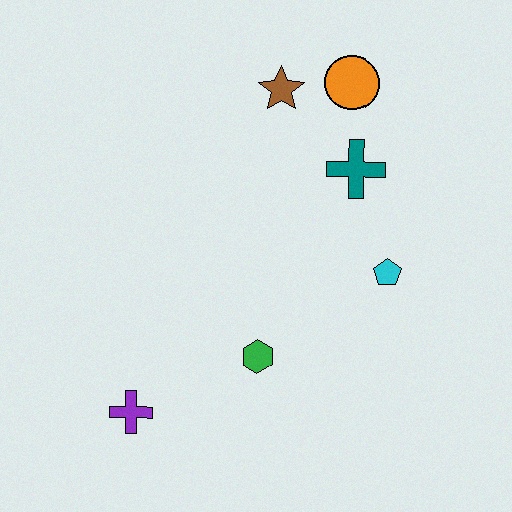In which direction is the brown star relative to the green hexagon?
The brown star is above the green hexagon.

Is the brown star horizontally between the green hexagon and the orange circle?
Yes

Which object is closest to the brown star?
The orange circle is closest to the brown star.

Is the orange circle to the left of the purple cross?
No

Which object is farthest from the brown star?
The purple cross is farthest from the brown star.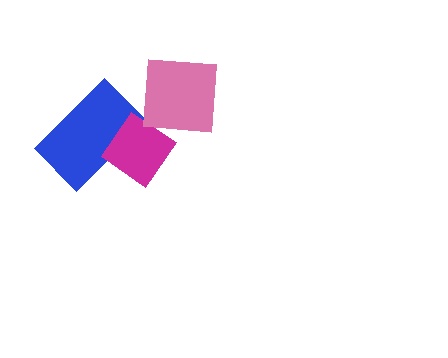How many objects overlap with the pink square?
0 objects overlap with the pink square.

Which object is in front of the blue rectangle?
The magenta diamond is in front of the blue rectangle.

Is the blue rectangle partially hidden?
Yes, it is partially covered by another shape.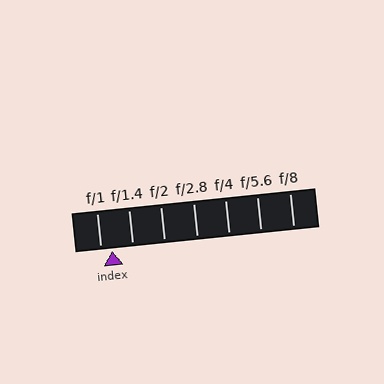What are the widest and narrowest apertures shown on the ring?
The widest aperture shown is f/1 and the narrowest is f/8.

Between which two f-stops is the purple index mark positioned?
The index mark is between f/1 and f/1.4.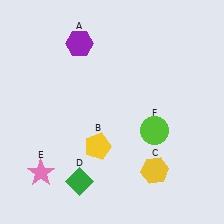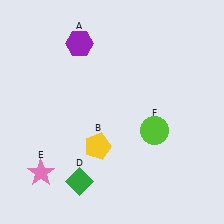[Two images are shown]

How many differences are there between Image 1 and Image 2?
There is 1 difference between the two images.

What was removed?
The yellow hexagon (C) was removed in Image 2.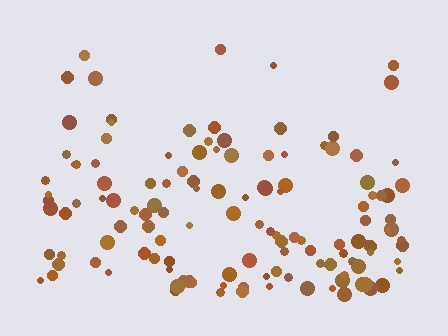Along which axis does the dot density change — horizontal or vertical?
Vertical.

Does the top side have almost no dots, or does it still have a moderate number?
Still a moderate number, just noticeably fewer than the bottom.